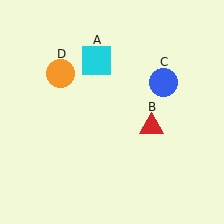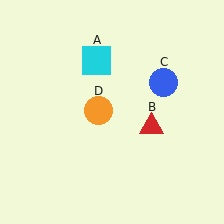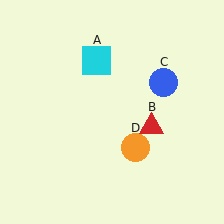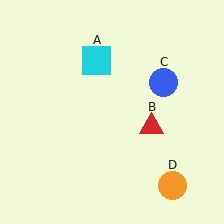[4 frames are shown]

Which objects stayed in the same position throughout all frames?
Cyan square (object A) and red triangle (object B) and blue circle (object C) remained stationary.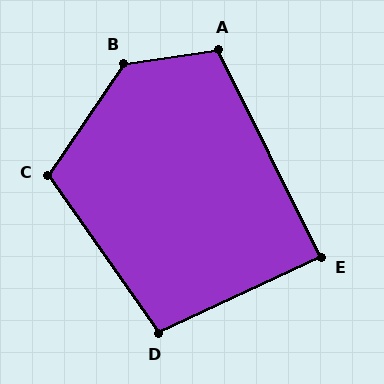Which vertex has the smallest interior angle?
E, at approximately 89 degrees.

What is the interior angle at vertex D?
Approximately 100 degrees (obtuse).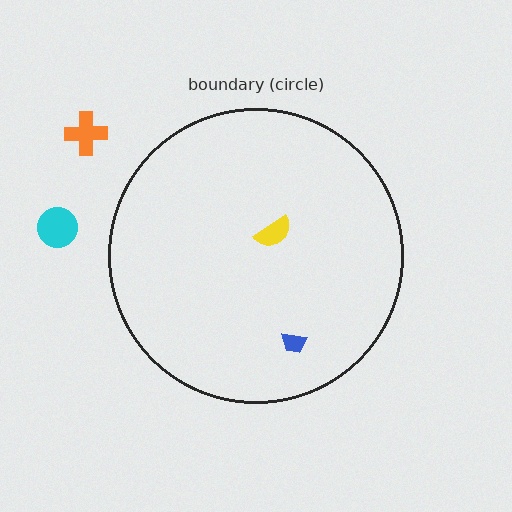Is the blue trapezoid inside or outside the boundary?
Inside.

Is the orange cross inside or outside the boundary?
Outside.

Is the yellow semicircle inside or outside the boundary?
Inside.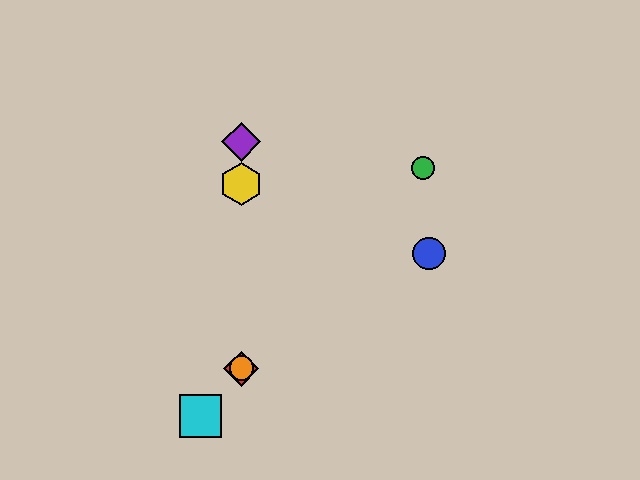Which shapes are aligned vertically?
The red diamond, the yellow hexagon, the purple diamond, the orange circle are aligned vertically.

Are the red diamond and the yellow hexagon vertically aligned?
Yes, both are at x≈241.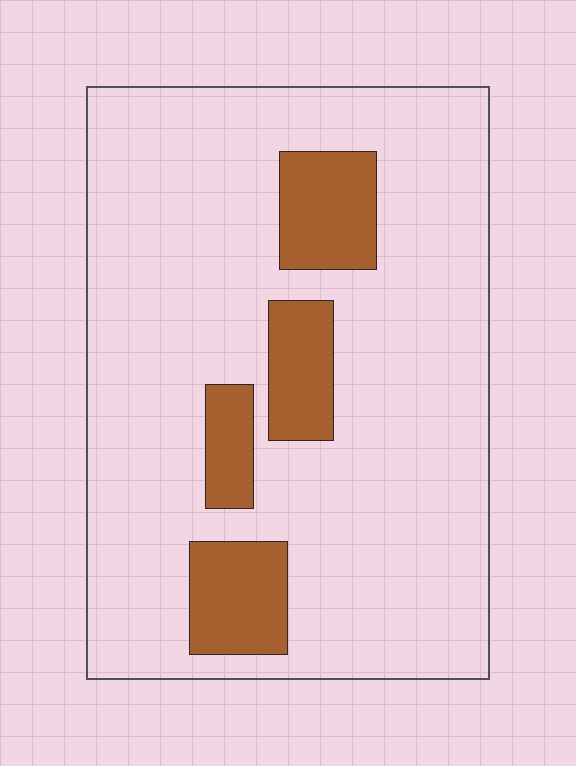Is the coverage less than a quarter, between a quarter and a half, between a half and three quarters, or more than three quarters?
Less than a quarter.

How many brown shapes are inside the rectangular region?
4.